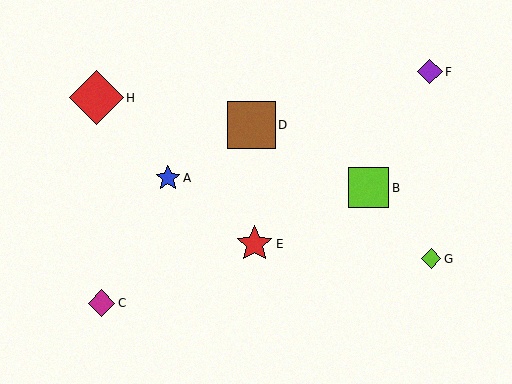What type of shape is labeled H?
Shape H is a red diamond.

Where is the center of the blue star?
The center of the blue star is at (168, 178).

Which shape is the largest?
The red diamond (labeled H) is the largest.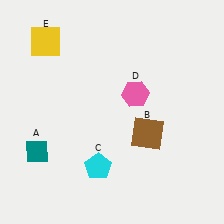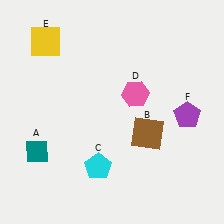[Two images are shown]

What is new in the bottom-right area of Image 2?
A purple pentagon (F) was added in the bottom-right area of Image 2.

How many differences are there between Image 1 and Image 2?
There is 1 difference between the two images.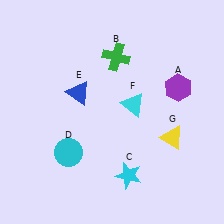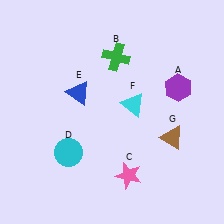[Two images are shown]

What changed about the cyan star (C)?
In Image 1, C is cyan. In Image 2, it changed to pink.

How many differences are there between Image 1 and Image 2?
There are 2 differences between the two images.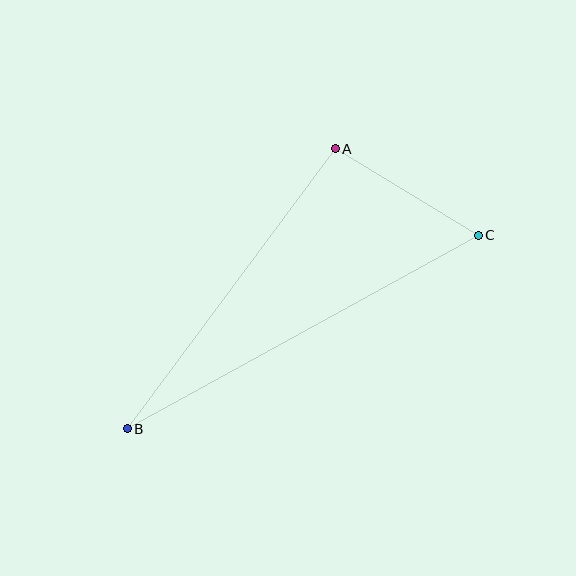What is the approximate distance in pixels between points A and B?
The distance between A and B is approximately 349 pixels.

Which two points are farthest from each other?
Points B and C are farthest from each other.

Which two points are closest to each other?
Points A and C are closest to each other.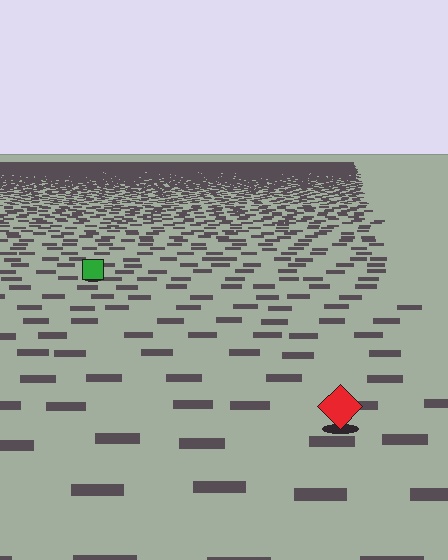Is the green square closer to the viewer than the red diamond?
No. The red diamond is closer — you can tell from the texture gradient: the ground texture is coarser near it.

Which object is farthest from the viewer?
The green square is farthest from the viewer. It appears smaller and the ground texture around it is denser.